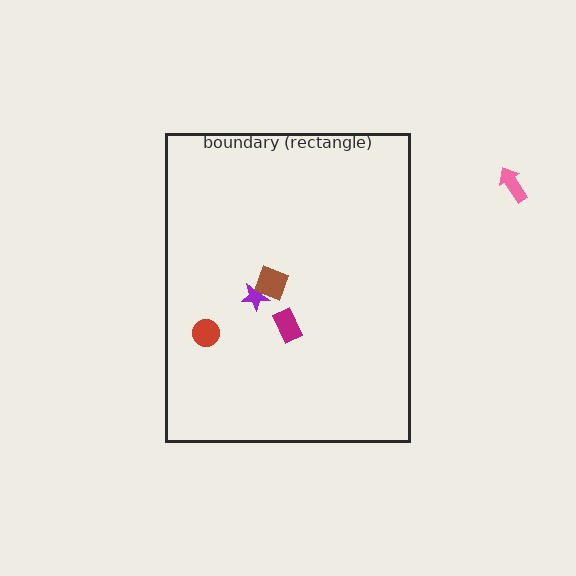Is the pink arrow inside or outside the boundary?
Outside.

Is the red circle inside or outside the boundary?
Inside.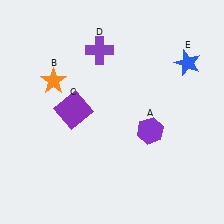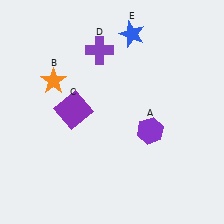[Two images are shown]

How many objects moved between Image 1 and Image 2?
1 object moved between the two images.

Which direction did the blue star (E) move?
The blue star (E) moved left.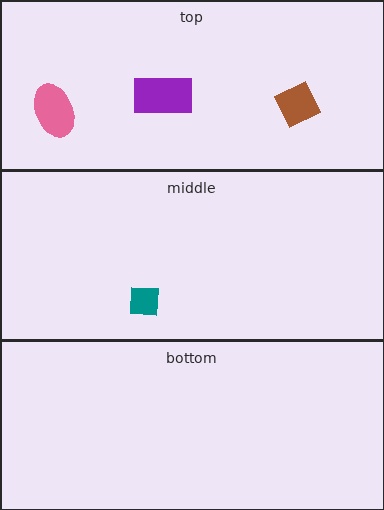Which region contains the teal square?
The middle region.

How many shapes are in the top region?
3.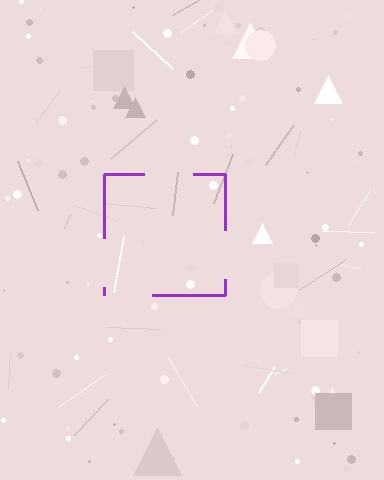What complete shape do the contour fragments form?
The contour fragments form a square.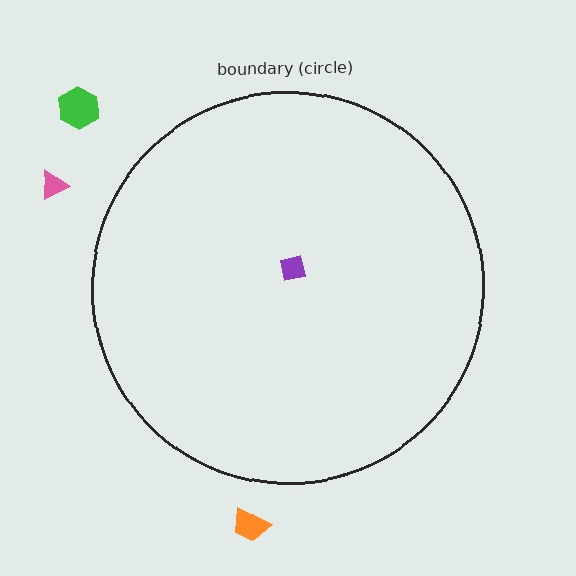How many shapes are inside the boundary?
1 inside, 3 outside.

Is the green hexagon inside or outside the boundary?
Outside.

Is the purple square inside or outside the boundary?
Inside.